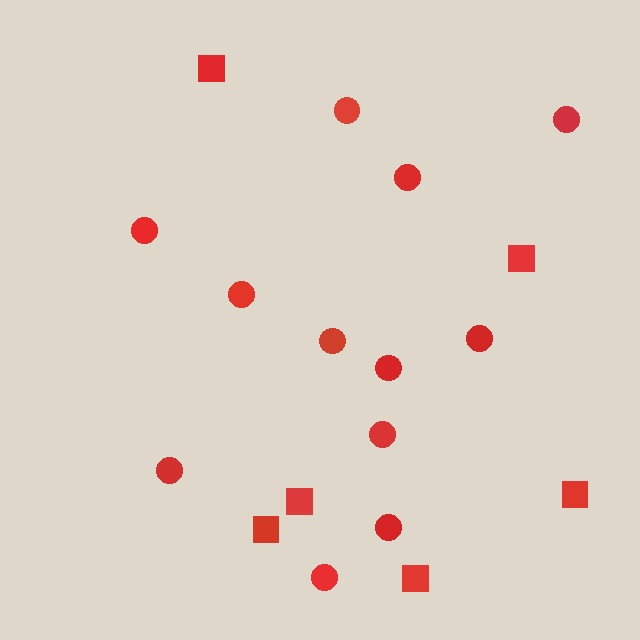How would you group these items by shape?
There are 2 groups: one group of squares (6) and one group of circles (12).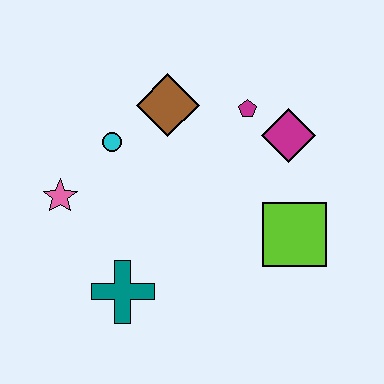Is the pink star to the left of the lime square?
Yes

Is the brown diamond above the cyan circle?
Yes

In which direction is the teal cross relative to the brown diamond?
The teal cross is below the brown diamond.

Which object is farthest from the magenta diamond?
The pink star is farthest from the magenta diamond.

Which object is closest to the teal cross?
The pink star is closest to the teal cross.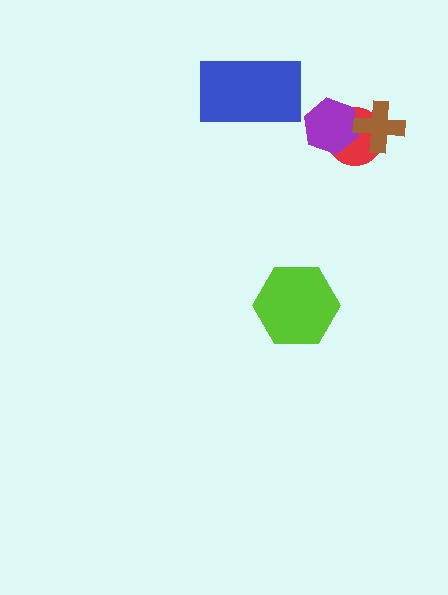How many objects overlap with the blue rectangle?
0 objects overlap with the blue rectangle.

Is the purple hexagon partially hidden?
Yes, it is partially covered by another shape.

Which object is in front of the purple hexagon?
The brown cross is in front of the purple hexagon.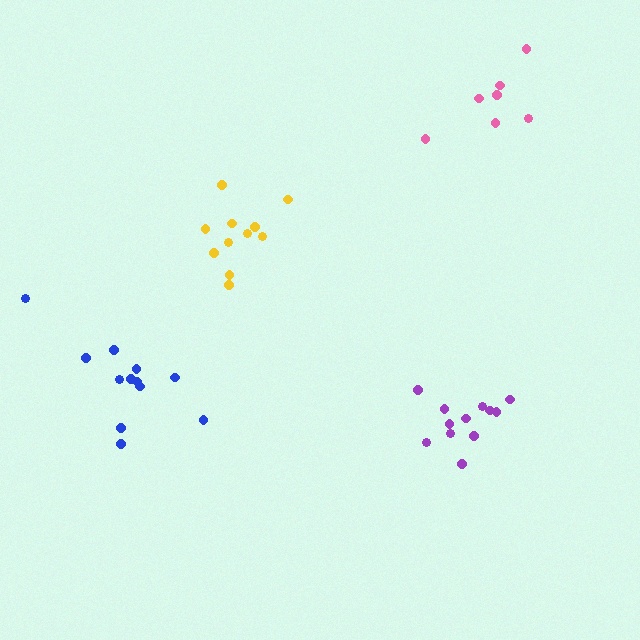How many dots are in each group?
Group 1: 11 dots, Group 2: 12 dots, Group 3: 7 dots, Group 4: 12 dots (42 total).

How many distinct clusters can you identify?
There are 4 distinct clusters.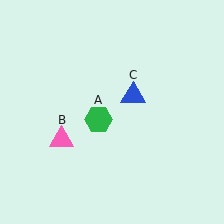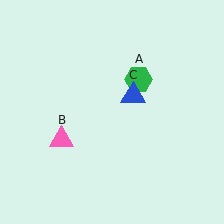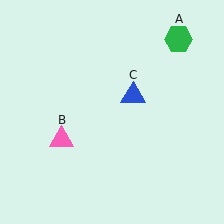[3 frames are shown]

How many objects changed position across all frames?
1 object changed position: green hexagon (object A).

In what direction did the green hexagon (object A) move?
The green hexagon (object A) moved up and to the right.